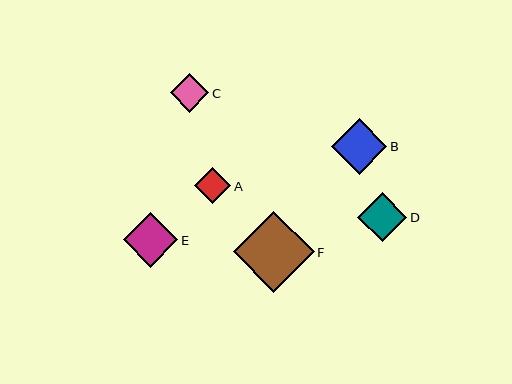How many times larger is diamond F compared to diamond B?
Diamond F is approximately 1.5 times the size of diamond B.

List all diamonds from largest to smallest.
From largest to smallest: F, B, E, D, C, A.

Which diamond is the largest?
Diamond F is the largest with a size of approximately 81 pixels.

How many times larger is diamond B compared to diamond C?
Diamond B is approximately 1.4 times the size of diamond C.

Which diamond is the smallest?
Diamond A is the smallest with a size of approximately 36 pixels.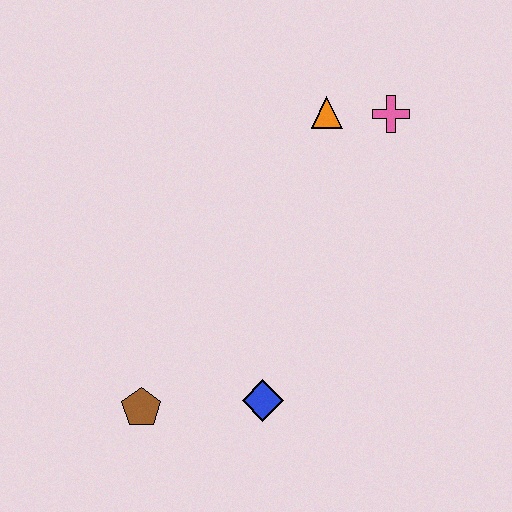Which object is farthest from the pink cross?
The brown pentagon is farthest from the pink cross.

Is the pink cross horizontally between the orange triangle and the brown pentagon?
No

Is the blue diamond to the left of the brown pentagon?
No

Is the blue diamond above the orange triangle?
No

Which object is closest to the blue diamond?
The brown pentagon is closest to the blue diamond.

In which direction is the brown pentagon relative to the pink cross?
The brown pentagon is below the pink cross.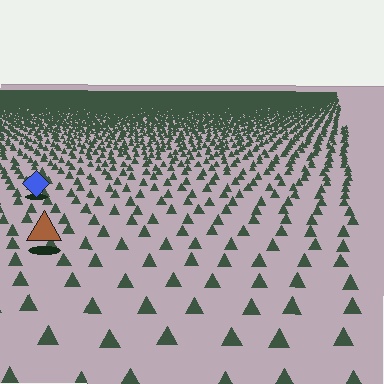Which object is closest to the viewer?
The brown triangle is closest. The texture marks near it are larger and more spread out.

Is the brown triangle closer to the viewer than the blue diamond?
Yes. The brown triangle is closer — you can tell from the texture gradient: the ground texture is coarser near it.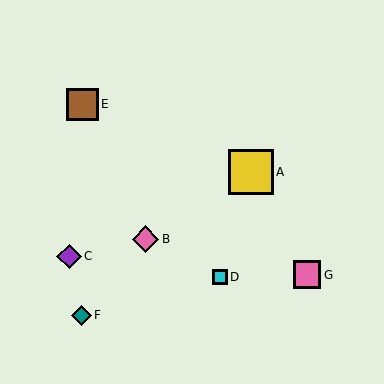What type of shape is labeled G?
Shape G is a pink square.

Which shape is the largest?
The yellow square (labeled A) is the largest.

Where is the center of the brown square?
The center of the brown square is at (82, 104).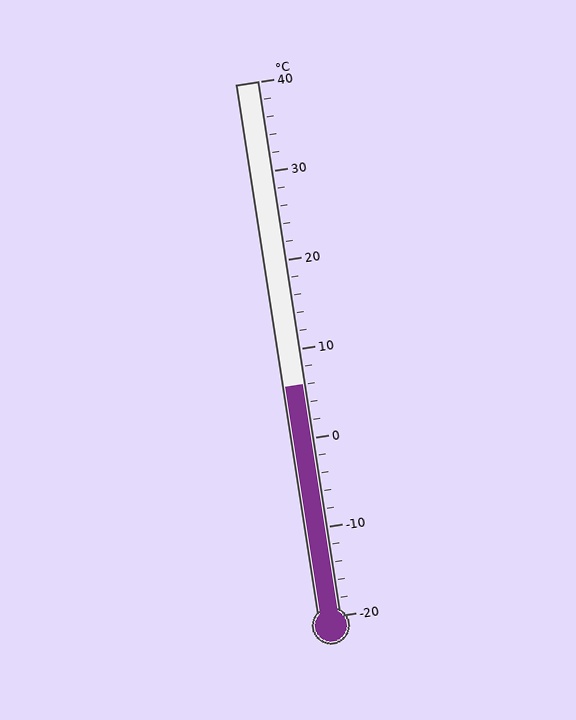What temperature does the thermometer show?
The thermometer shows approximately 6°C.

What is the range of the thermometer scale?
The thermometer scale ranges from -20°C to 40°C.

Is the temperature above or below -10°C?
The temperature is above -10°C.